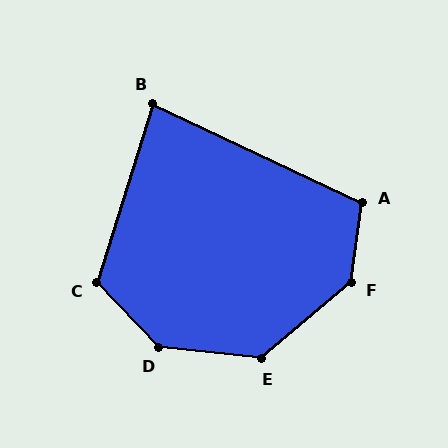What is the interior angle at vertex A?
Approximately 107 degrees (obtuse).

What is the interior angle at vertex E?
Approximately 133 degrees (obtuse).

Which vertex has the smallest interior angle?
B, at approximately 82 degrees.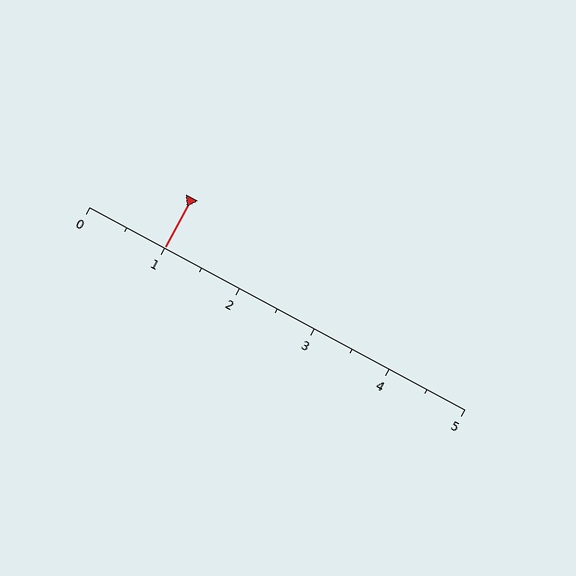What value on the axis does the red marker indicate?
The marker indicates approximately 1.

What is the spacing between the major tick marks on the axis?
The major ticks are spaced 1 apart.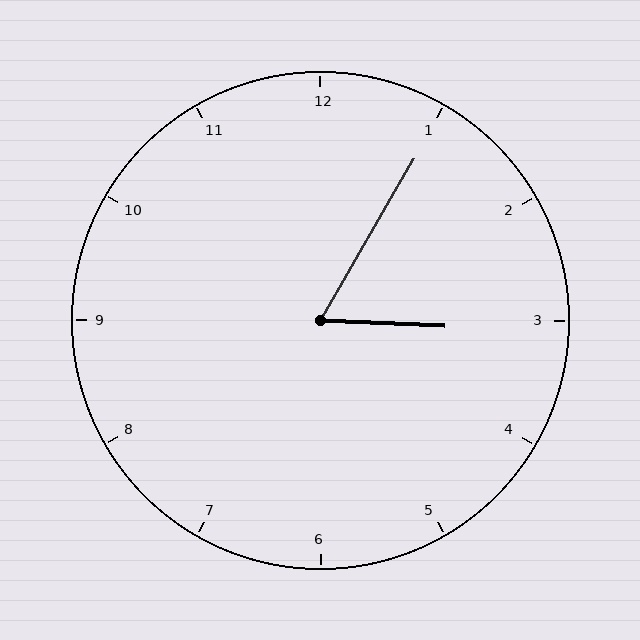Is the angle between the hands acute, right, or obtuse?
It is acute.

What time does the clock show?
3:05.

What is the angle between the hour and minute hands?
Approximately 62 degrees.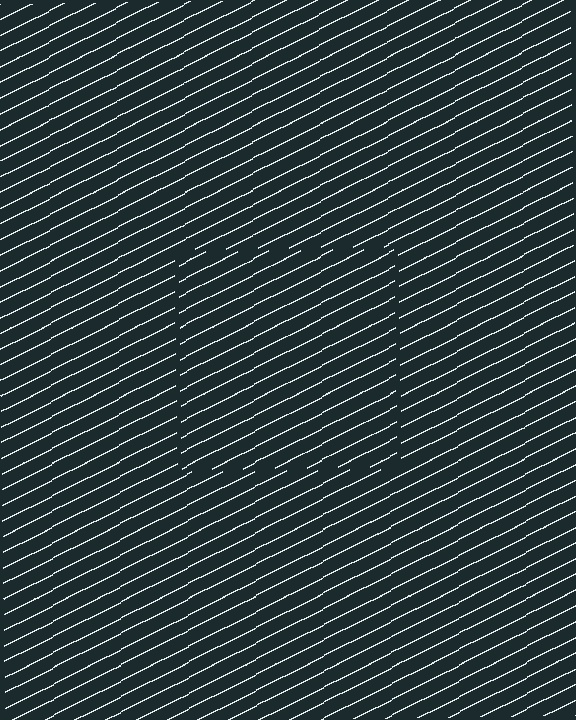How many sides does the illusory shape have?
4 sides — the line-ends trace a square.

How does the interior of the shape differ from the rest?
The interior of the shape contains the same grating, shifted by half a period — the contour is defined by the phase discontinuity where line-ends from the inner and outer gratings abut.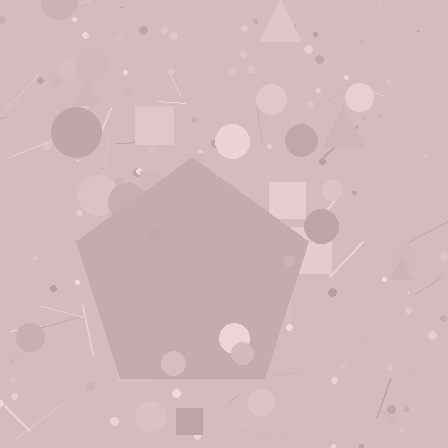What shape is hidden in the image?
A pentagon is hidden in the image.